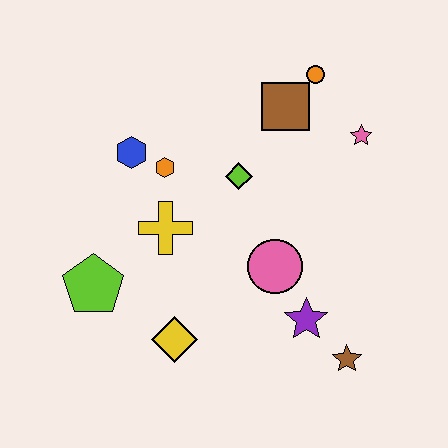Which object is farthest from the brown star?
The blue hexagon is farthest from the brown star.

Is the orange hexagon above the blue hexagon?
No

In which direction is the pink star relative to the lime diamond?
The pink star is to the right of the lime diamond.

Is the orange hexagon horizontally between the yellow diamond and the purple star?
No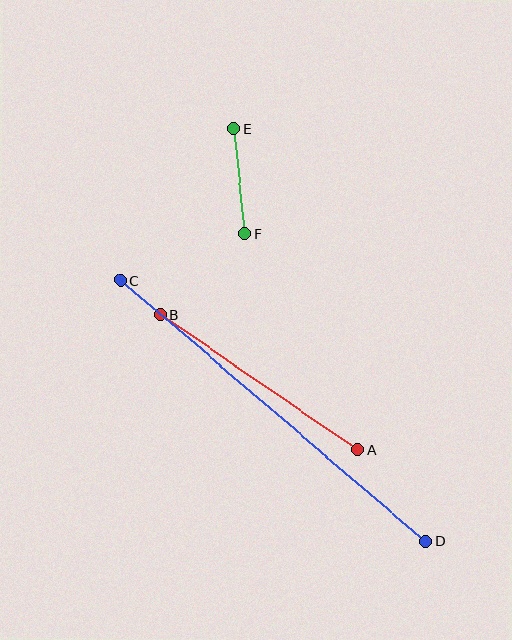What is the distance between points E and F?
The distance is approximately 106 pixels.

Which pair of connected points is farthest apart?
Points C and D are farthest apart.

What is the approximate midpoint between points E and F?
The midpoint is at approximately (239, 181) pixels.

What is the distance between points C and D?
The distance is approximately 401 pixels.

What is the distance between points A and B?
The distance is approximately 239 pixels.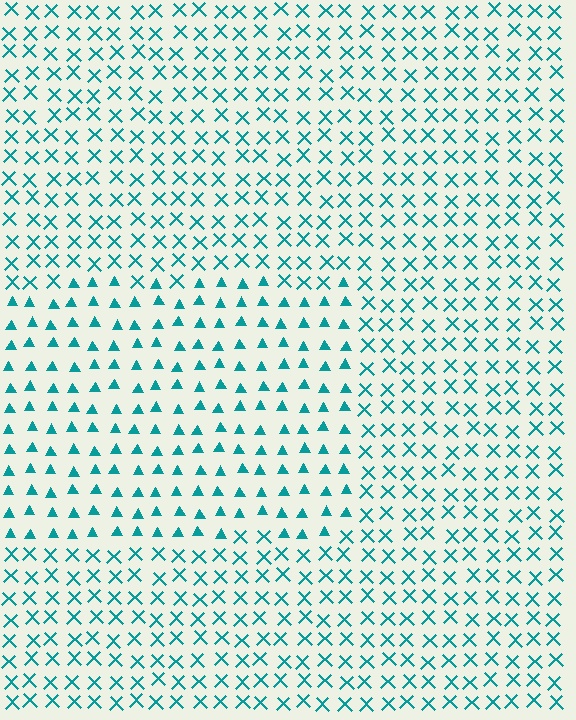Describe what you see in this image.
The image is filled with small teal elements arranged in a uniform grid. A rectangle-shaped region contains triangles, while the surrounding area contains X marks. The boundary is defined purely by the change in element shape.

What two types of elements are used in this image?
The image uses triangles inside the rectangle region and X marks outside it.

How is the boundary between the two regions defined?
The boundary is defined by a change in element shape: triangles inside vs. X marks outside. All elements share the same color and spacing.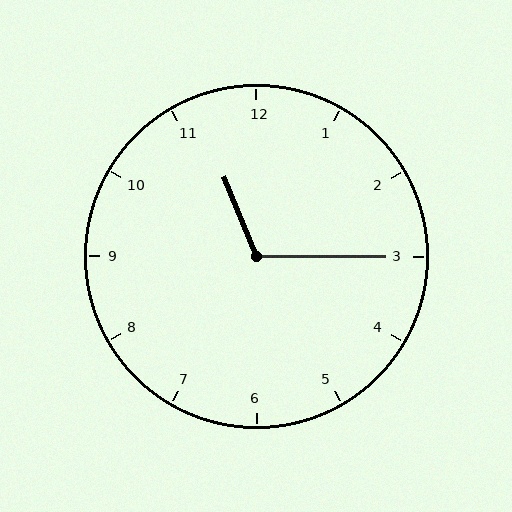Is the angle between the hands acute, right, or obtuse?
It is obtuse.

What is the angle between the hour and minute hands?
Approximately 112 degrees.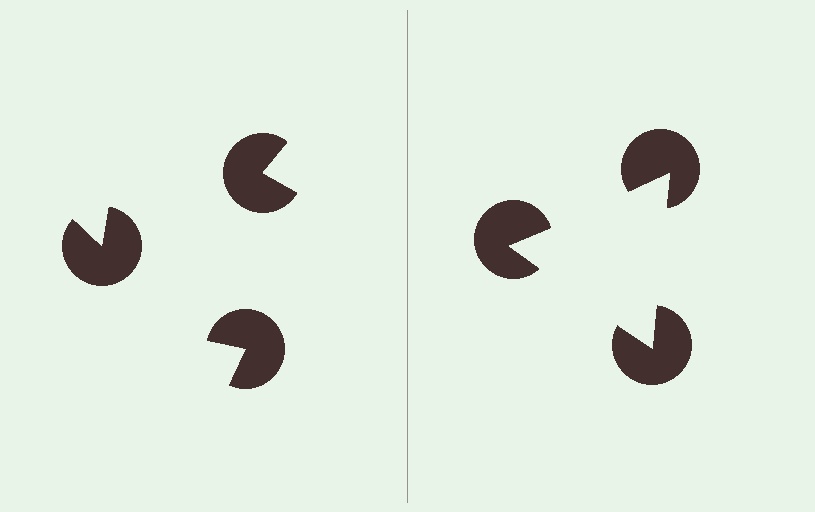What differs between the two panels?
The pac-man discs are positioned identically on both sides; only the wedge orientations differ. On the right they align to a triangle; on the left they are misaligned.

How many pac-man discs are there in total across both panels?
6 — 3 on each side.